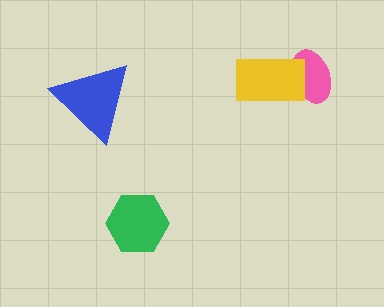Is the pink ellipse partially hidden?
Yes, it is partially covered by another shape.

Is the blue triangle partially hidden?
No, no other shape covers it.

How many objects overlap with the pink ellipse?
1 object overlaps with the pink ellipse.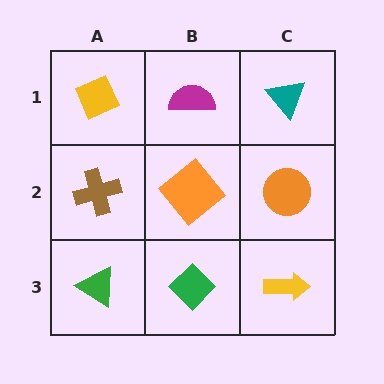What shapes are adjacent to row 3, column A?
A brown cross (row 2, column A), a green diamond (row 3, column B).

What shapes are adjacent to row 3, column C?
An orange circle (row 2, column C), a green diamond (row 3, column B).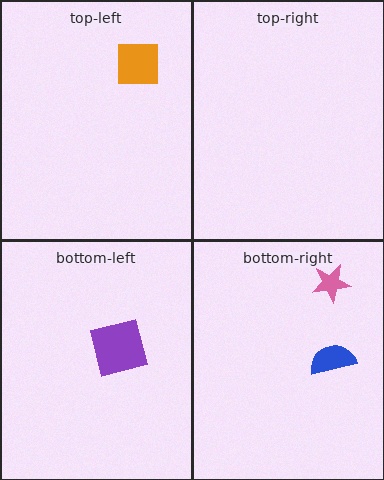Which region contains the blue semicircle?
The bottom-right region.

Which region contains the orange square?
The top-left region.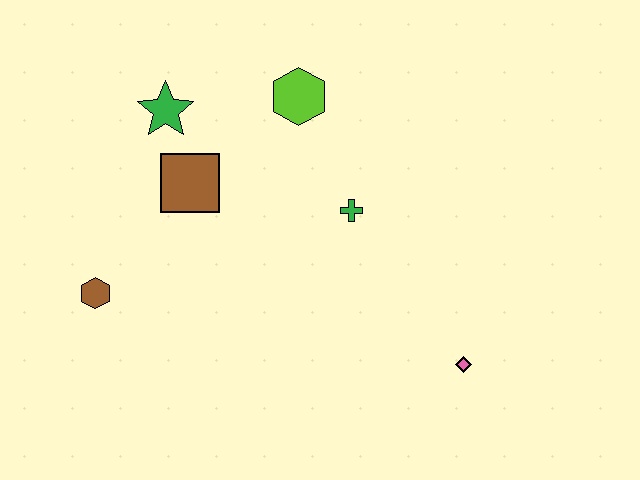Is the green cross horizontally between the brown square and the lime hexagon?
No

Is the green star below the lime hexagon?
Yes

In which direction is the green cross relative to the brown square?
The green cross is to the right of the brown square.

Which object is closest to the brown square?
The green star is closest to the brown square.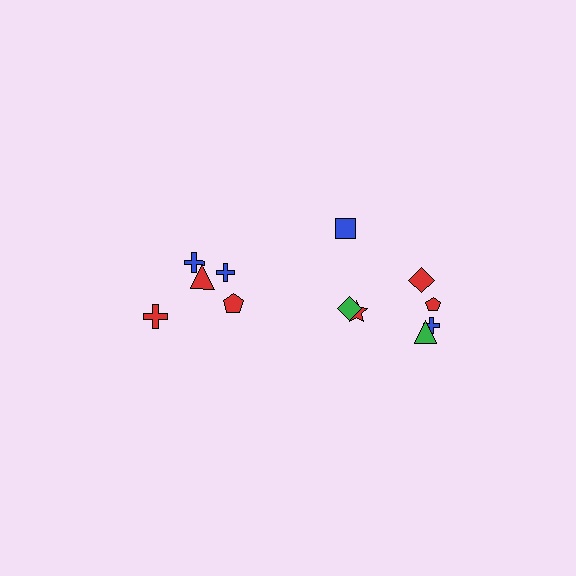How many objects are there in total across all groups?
There are 12 objects.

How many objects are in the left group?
There are 5 objects.